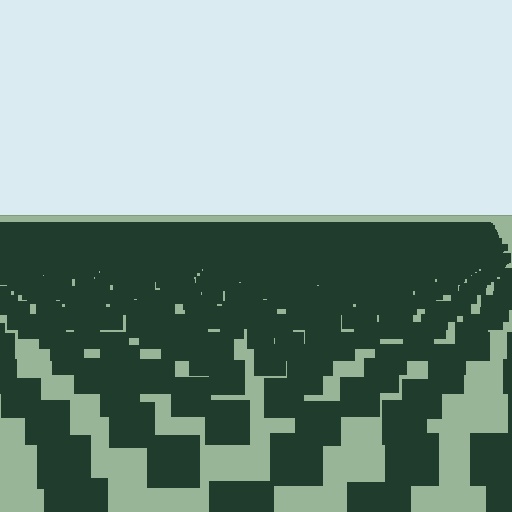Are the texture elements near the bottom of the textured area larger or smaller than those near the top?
Larger. Near the bottom, elements are closer to the viewer and appear at a bigger on-screen size.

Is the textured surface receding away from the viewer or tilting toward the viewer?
The surface is receding away from the viewer. Texture elements get smaller and denser toward the top.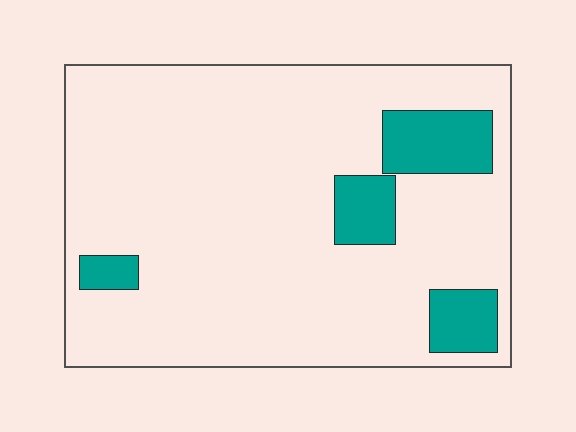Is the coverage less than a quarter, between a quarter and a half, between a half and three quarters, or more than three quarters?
Less than a quarter.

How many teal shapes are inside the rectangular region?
4.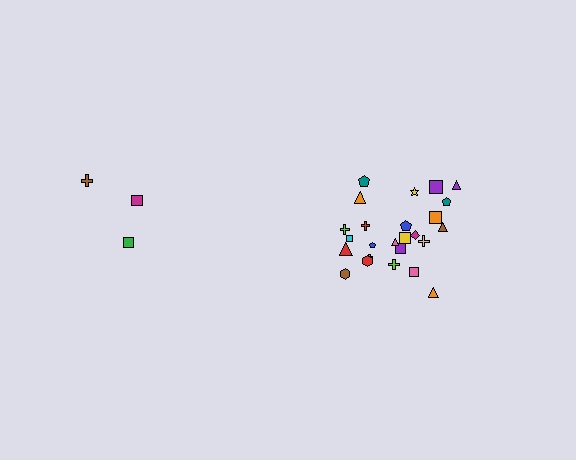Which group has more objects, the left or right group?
The right group.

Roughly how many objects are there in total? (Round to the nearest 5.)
Roughly 30 objects in total.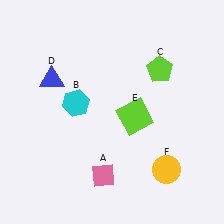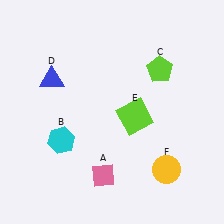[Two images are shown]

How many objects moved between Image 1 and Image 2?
1 object moved between the two images.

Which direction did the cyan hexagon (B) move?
The cyan hexagon (B) moved down.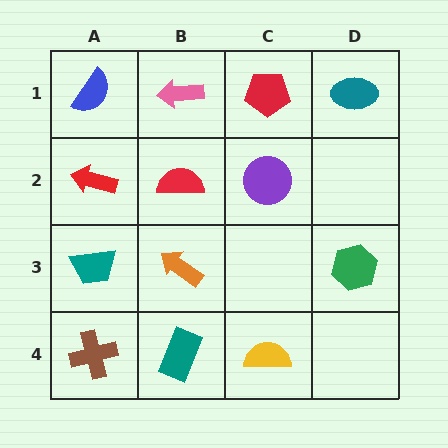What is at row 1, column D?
A teal ellipse.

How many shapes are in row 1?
4 shapes.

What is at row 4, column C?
A yellow semicircle.